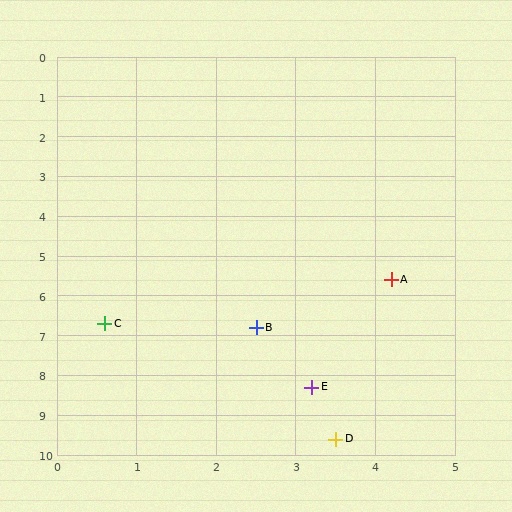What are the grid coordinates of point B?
Point B is at approximately (2.5, 6.8).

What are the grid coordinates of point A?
Point A is at approximately (4.2, 5.6).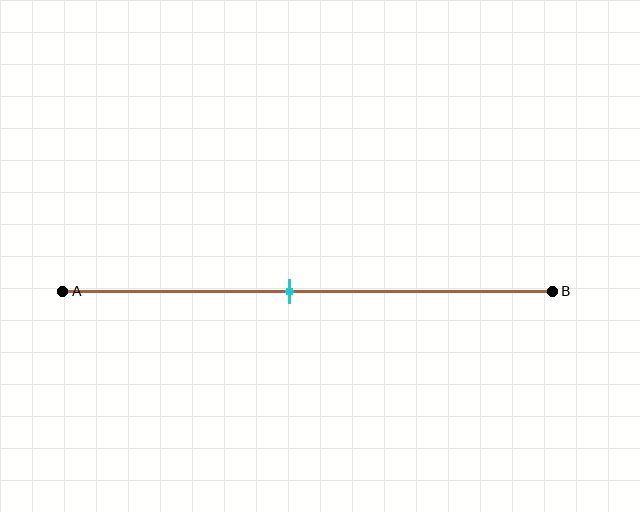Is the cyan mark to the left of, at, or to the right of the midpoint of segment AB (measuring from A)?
The cyan mark is to the left of the midpoint of segment AB.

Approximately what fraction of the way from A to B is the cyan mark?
The cyan mark is approximately 45% of the way from A to B.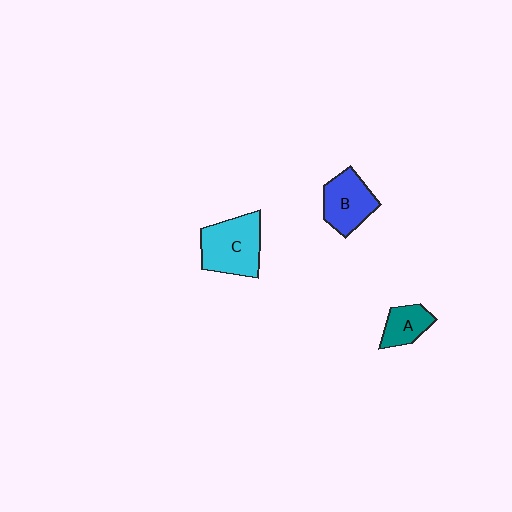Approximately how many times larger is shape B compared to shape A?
Approximately 1.6 times.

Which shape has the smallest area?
Shape A (teal).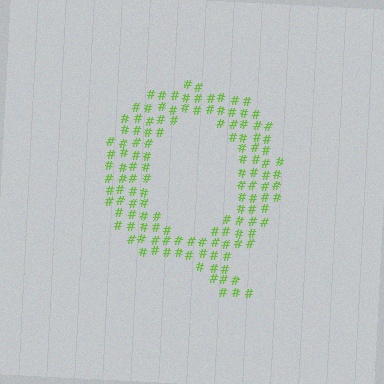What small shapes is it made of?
It is made of small hash symbols.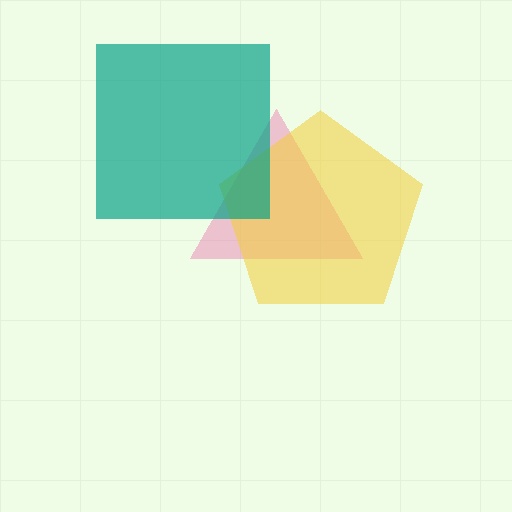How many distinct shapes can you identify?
There are 3 distinct shapes: a pink triangle, a yellow pentagon, a teal square.